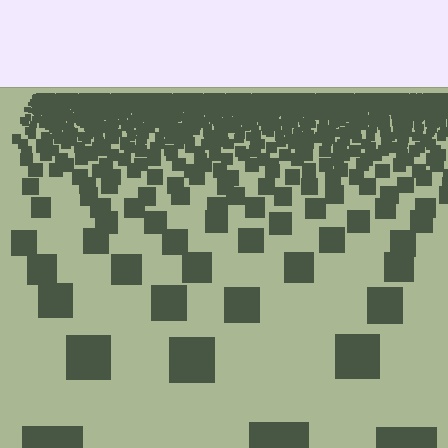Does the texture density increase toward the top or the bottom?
Density increases toward the top.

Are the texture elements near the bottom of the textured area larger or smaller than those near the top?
Larger. Near the bottom, elements are closer to the viewer and appear at a bigger on-screen size.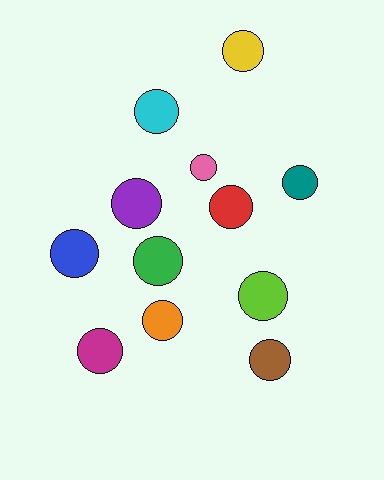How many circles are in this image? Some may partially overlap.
There are 12 circles.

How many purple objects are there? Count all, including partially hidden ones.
There is 1 purple object.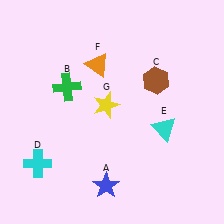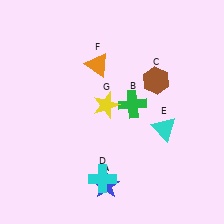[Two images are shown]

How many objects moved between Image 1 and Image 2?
2 objects moved between the two images.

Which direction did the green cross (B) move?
The green cross (B) moved right.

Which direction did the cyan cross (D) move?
The cyan cross (D) moved right.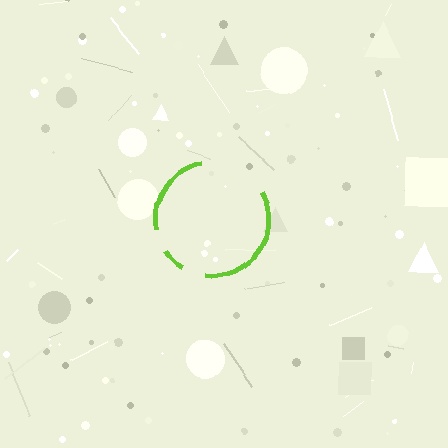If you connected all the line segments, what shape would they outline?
They would outline a circle.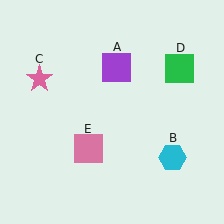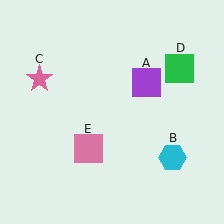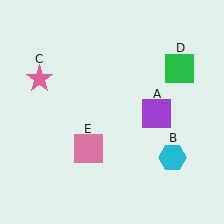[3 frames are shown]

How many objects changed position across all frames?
1 object changed position: purple square (object A).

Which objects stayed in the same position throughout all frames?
Cyan hexagon (object B) and pink star (object C) and green square (object D) and pink square (object E) remained stationary.